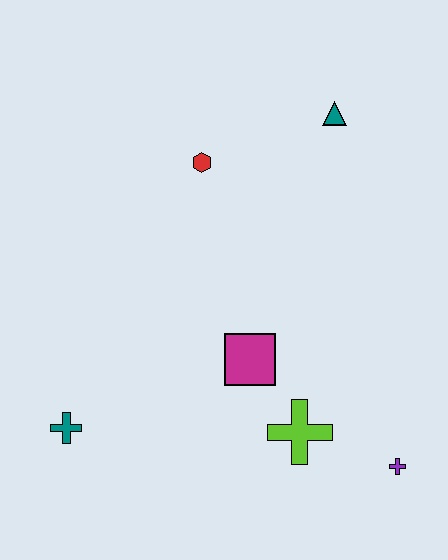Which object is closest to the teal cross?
The magenta square is closest to the teal cross.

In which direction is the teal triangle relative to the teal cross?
The teal triangle is above the teal cross.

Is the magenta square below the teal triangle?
Yes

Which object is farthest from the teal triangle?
The teal cross is farthest from the teal triangle.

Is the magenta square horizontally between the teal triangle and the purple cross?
No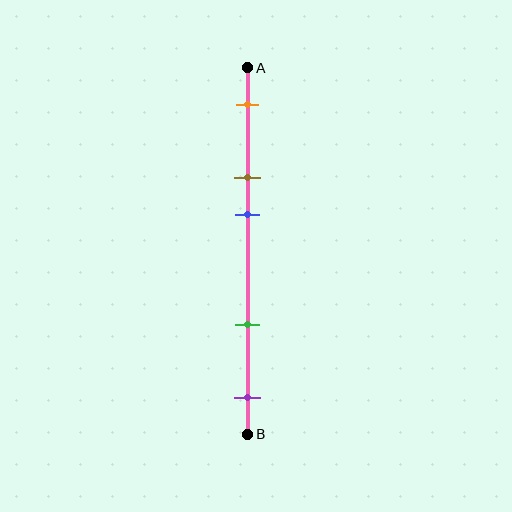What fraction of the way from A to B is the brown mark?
The brown mark is approximately 30% (0.3) of the way from A to B.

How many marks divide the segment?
There are 5 marks dividing the segment.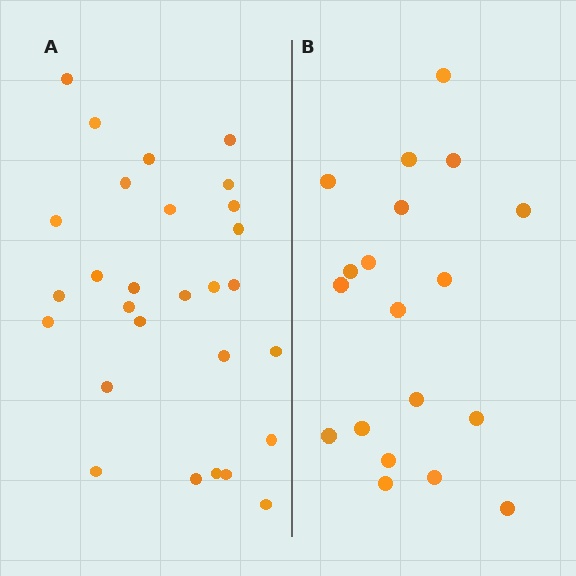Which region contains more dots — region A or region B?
Region A (the left region) has more dots.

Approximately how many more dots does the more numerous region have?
Region A has roughly 8 or so more dots than region B.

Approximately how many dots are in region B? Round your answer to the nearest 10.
About 20 dots. (The exact count is 19, which rounds to 20.)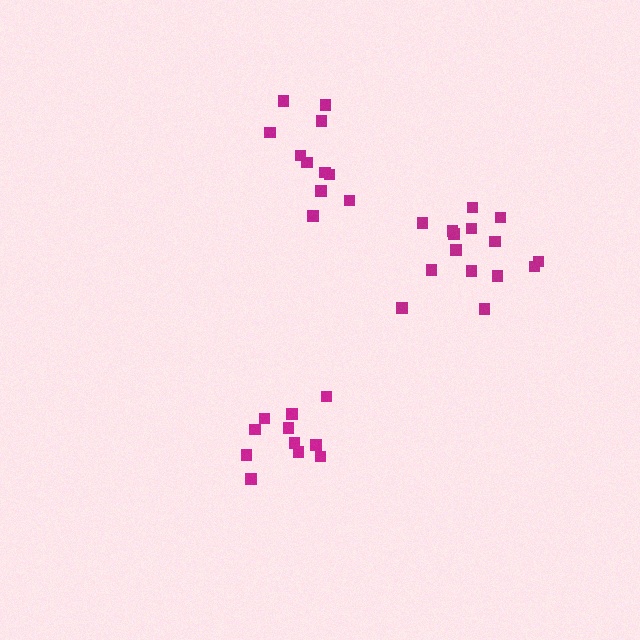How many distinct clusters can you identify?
There are 3 distinct clusters.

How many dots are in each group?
Group 1: 11 dots, Group 2: 11 dots, Group 3: 15 dots (37 total).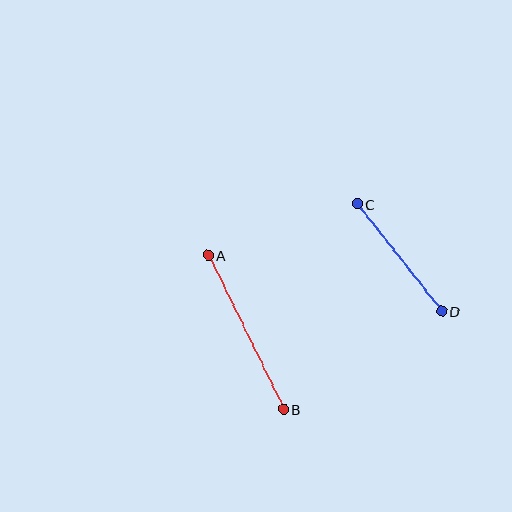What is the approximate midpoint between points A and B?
The midpoint is at approximately (246, 332) pixels.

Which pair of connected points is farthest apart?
Points A and B are farthest apart.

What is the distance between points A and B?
The distance is approximately 171 pixels.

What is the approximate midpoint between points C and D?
The midpoint is at approximately (399, 258) pixels.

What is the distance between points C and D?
The distance is approximately 137 pixels.